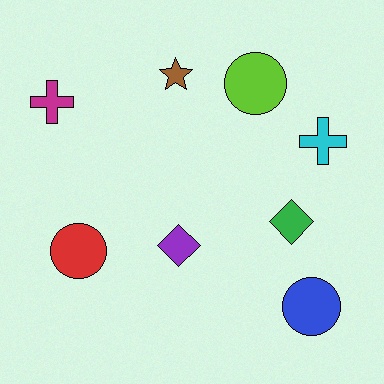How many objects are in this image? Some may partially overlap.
There are 8 objects.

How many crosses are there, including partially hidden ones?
There are 2 crosses.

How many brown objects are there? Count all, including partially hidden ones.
There is 1 brown object.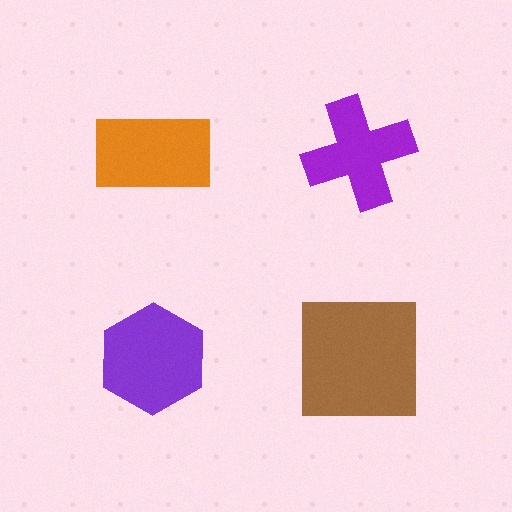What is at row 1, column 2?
A purple cross.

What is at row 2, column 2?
A brown square.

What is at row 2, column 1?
A purple hexagon.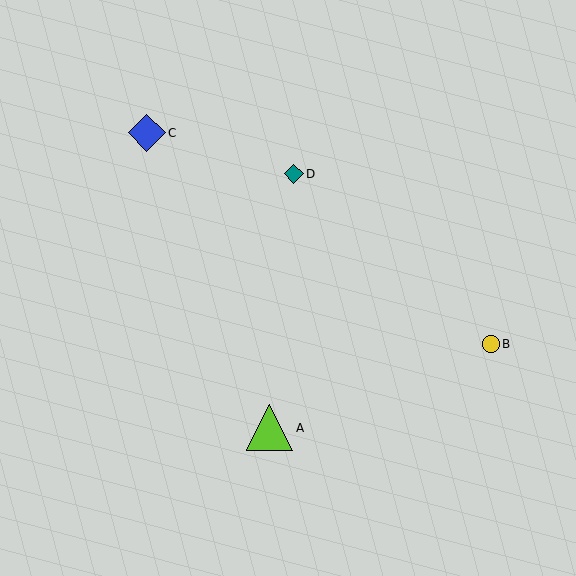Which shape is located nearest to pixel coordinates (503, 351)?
The yellow circle (labeled B) at (491, 344) is nearest to that location.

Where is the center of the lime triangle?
The center of the lime triangle is at (270, 428).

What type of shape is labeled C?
Shape C is a blue diamond.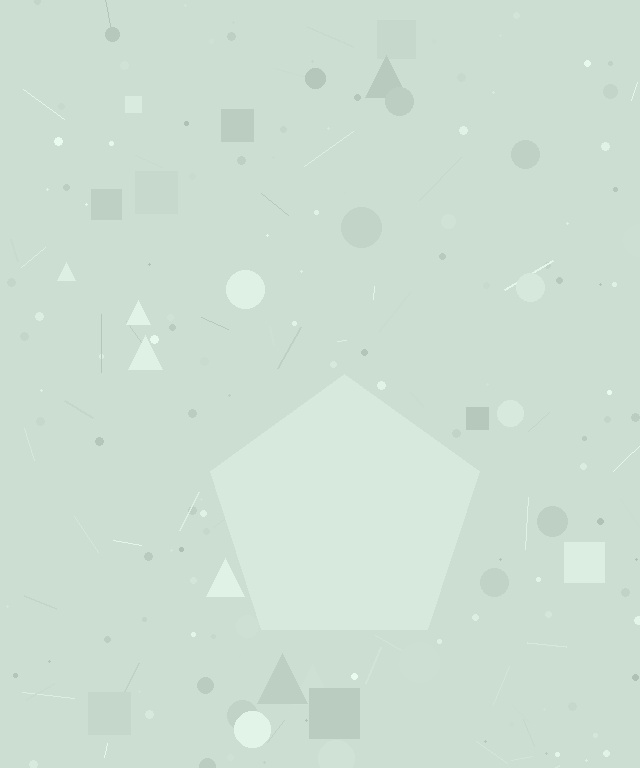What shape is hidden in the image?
A pentagon is hidden in the image.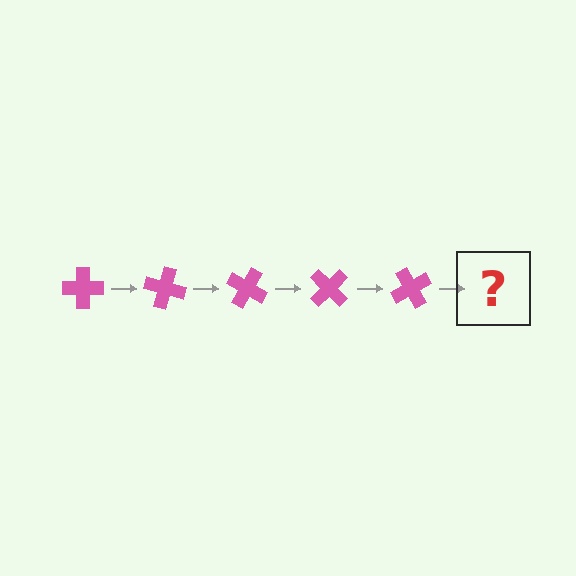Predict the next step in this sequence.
The next step is a pink cross rotated 75 degrees.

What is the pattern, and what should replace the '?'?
The pattern is that the cross rotates 15 degrees each step. The '?' should be a pink cross rotated 75 degrees.